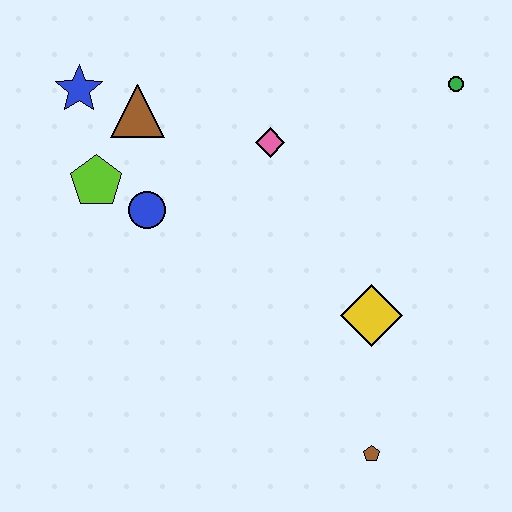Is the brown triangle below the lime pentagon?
No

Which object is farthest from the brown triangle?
The brown pentagon is farthest from the brown triangle.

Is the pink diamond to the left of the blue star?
No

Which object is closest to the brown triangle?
The blue star is closest to the brown triangle.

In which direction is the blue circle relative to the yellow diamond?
The blue circle is to the left of the yellow diamond.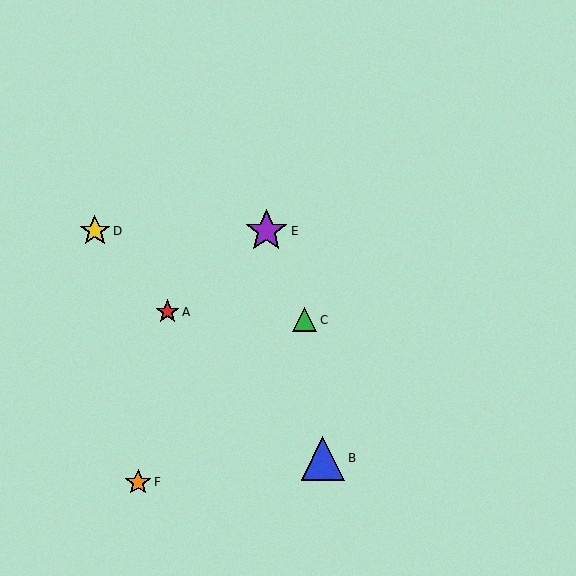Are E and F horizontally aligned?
No, E is at y≈231 and F is at y≈482.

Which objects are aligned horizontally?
Objects D, E are aligned horizontally.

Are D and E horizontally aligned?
Yes, both are at y≈231.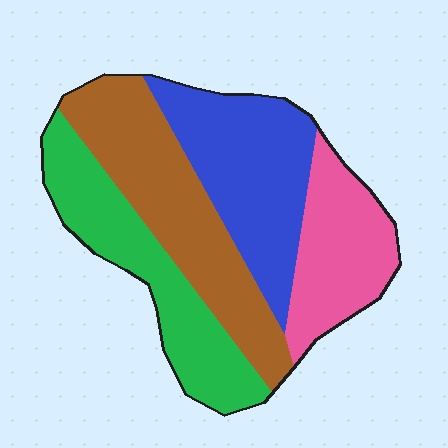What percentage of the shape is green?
Green covers 25% of the shape.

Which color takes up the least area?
Pink, at roughly 20%.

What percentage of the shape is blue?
Blue takes up between a quarter and a half of the shape.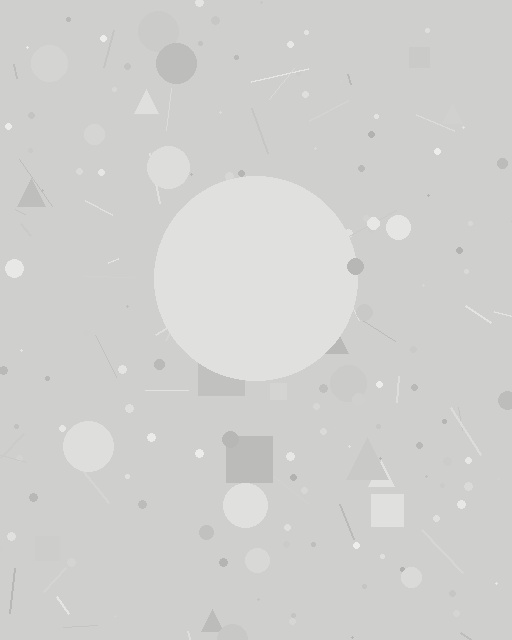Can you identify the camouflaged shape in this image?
The camouflaged shape is a circle.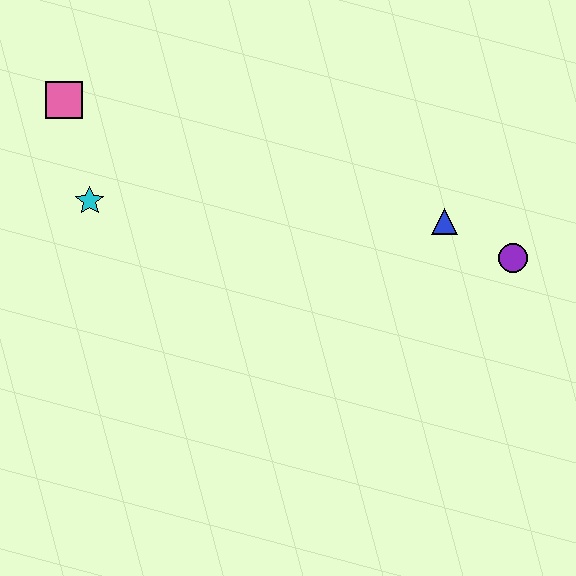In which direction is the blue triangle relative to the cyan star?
The blue triangle is to the right of the cyan star.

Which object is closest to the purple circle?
The blue triangle is closest to the purple circle.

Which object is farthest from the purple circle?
The pink square is farthest from the purple circle.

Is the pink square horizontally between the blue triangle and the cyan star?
No